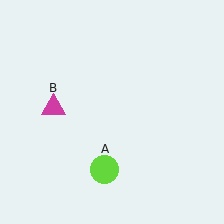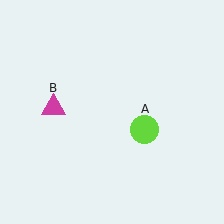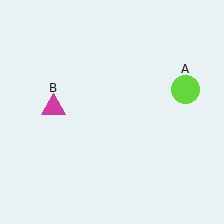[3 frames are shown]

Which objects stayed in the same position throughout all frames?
Magenta triangle (object B) remained stationary.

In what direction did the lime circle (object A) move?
The lime circle (object A) moved up and to the right.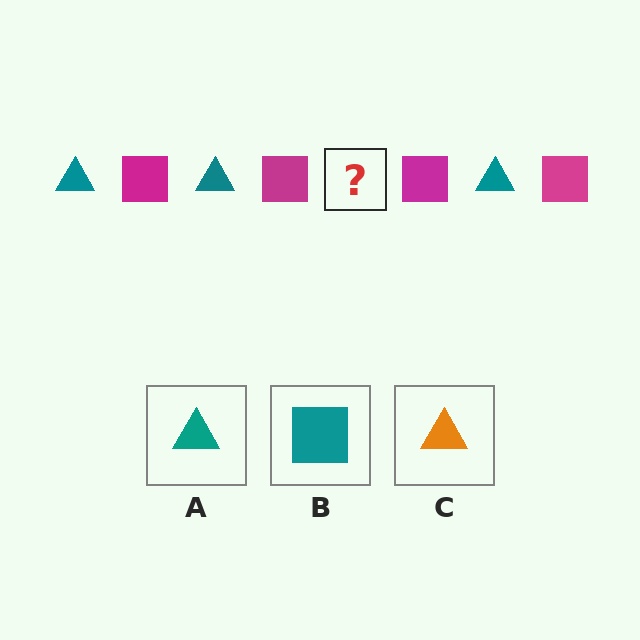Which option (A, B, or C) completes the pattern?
A.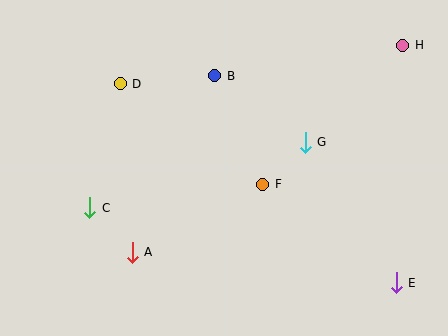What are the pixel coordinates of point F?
Point F is at (263, 184).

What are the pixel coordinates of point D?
Point D is at (120, 84).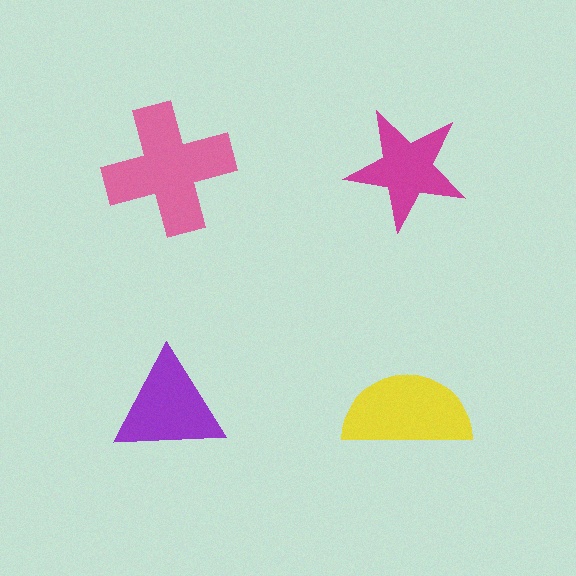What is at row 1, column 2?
A magenta star.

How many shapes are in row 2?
2 shapes.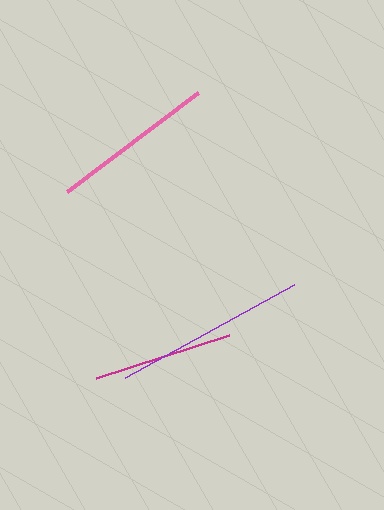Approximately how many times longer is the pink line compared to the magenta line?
The pink line is approximately 1.2 times the length of the magenta line.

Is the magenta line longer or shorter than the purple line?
The purple line is longer than the magenta line.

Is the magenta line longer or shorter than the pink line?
The pink line is longer than the magenta line.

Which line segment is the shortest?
The magenta line is the shortest at approximately 140 pixels.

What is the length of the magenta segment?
The magenta segment is approximately 140 pixels long.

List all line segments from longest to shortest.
From longest to shortest: purple, pink, magenta.